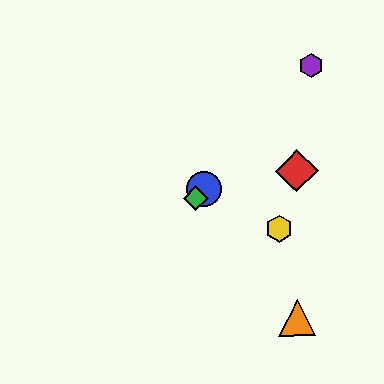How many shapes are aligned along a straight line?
3 shapes (the blue circle, the green diamond, the purple hexagon) are aligned along a straight line.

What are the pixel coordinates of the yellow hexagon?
The yellow hexagon is at (279, 228).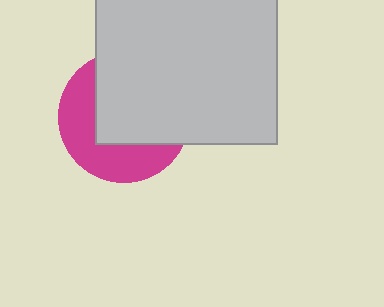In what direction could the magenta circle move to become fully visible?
The magenta circle could move toward the lower-left. That would shift it out from behind the light gray square entirely.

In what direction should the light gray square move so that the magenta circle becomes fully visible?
The light gray square should move toward the upper-right. That is the shortest direction to clear the overlap and leave the magenta circle fully visible.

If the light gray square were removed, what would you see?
You would see the complete magenta circle.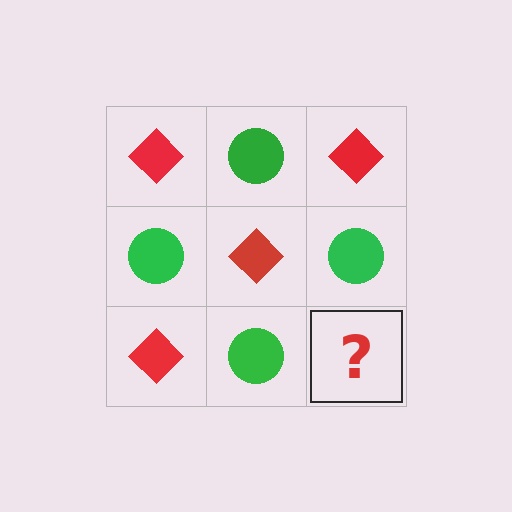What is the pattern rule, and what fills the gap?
The rule is that it alternates red diamond and green circle in a checkerboard pattern. The gap should be filled with a red diamond.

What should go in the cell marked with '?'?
The missing cell should contain a red diamond.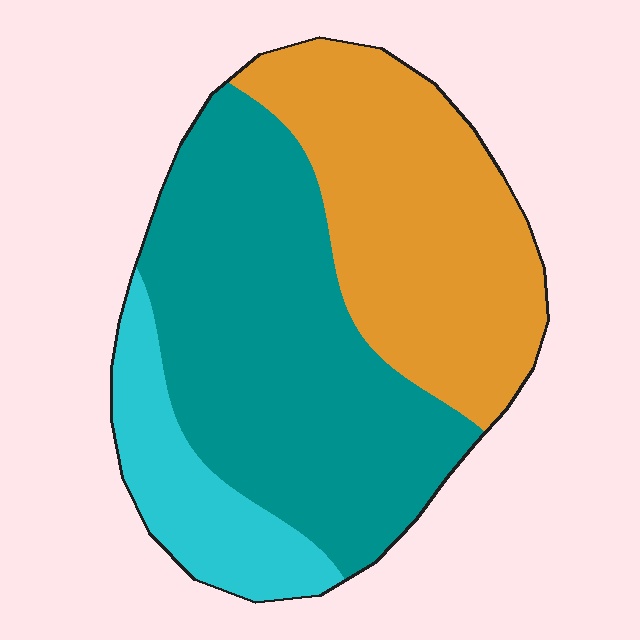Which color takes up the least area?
Cyan, at roughly 15%.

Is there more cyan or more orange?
Orange.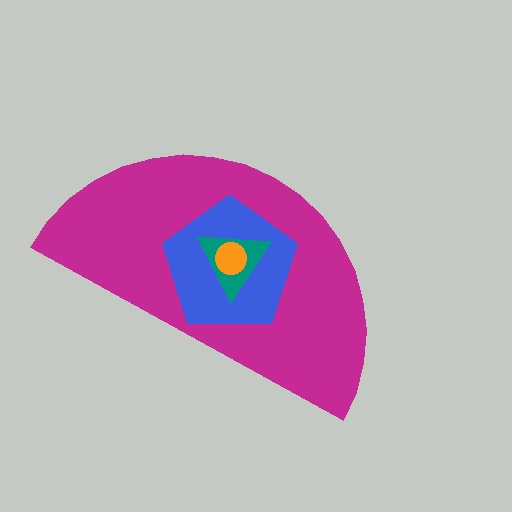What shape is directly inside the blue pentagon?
The teal triangle.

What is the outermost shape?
The magenta semicircle.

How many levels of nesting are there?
4.